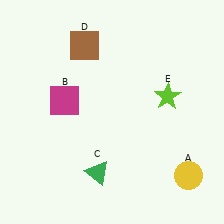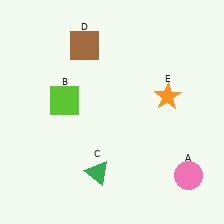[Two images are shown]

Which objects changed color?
A changed from yellow to pink. B changed from magenta to lime. E changed from lime to orange.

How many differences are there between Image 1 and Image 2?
There are 3 differences between the two images.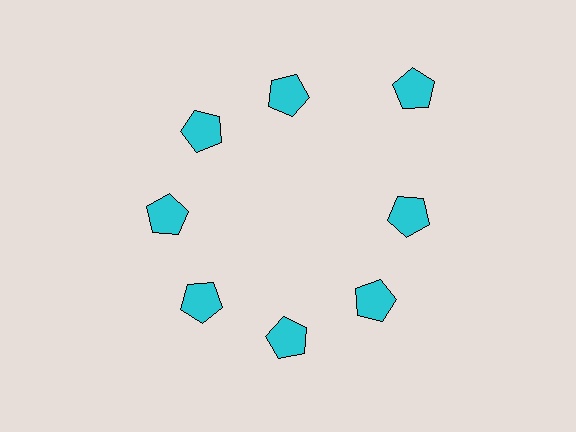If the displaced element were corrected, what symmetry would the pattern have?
It would have 8-fold rotational symmetry — the pattern would map onto itself every 45 degrees.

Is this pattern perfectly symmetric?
No. The 8 cyan pentagons are arranged in a ring, but one element near the 2 o'clock position is pushed outward from the center, breaking the 8-fold rotational symmetry.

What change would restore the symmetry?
The symmetry would be restored by moving it inward, back onto the ring so that all 8 pentagons sit at equal angles and equal distance from the center.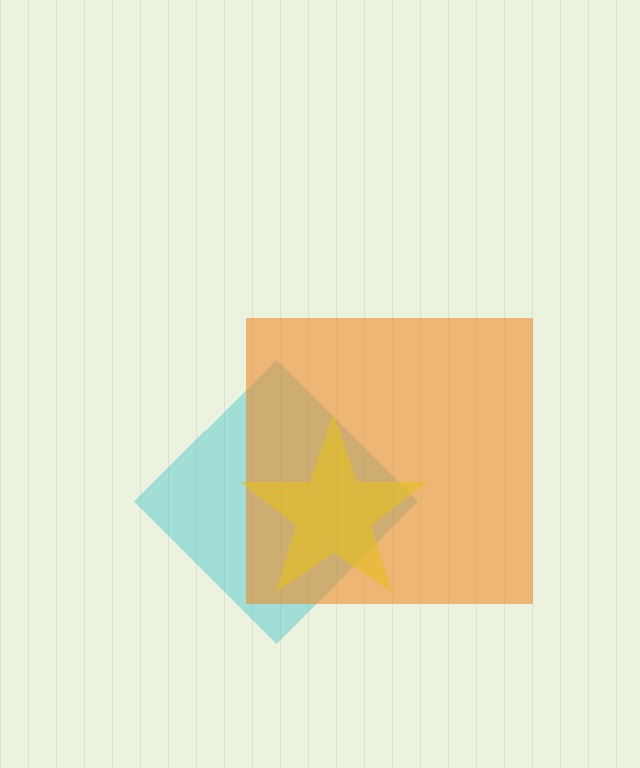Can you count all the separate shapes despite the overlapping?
Yes, there are 3 separate shapes.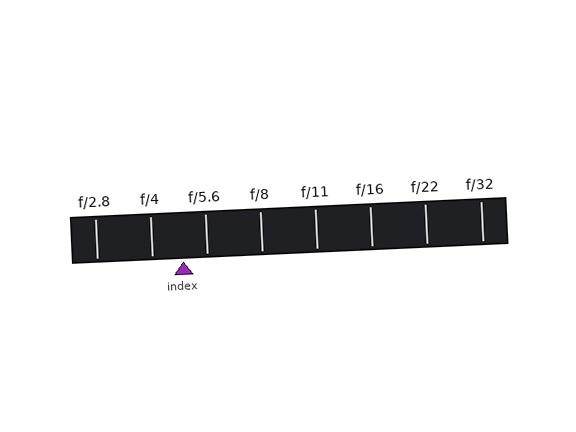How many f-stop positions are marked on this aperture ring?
There are 8 f-stop positions marked.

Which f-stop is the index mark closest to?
The index mark is closest to f/5.6.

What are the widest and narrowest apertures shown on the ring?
The widest aperture shown is f/2.8 and the narrowest is f/32.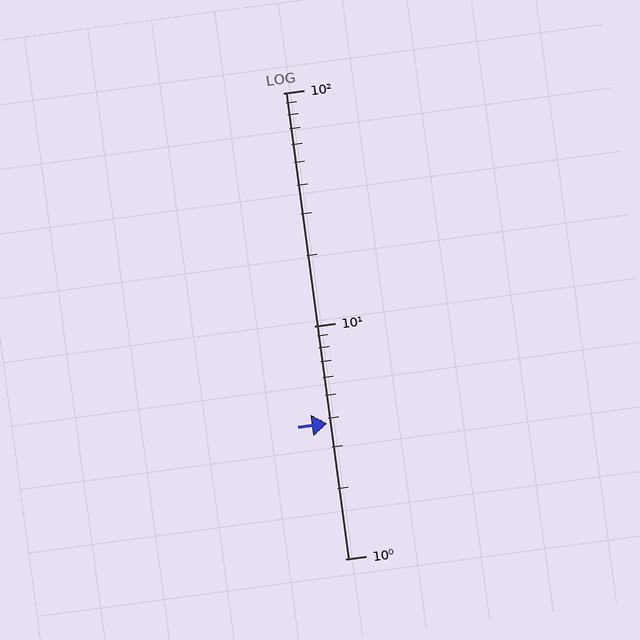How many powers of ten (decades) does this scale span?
The scale spans 2 decades, from 1 to 100.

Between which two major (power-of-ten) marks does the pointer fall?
The pointer is between 1 and 10.